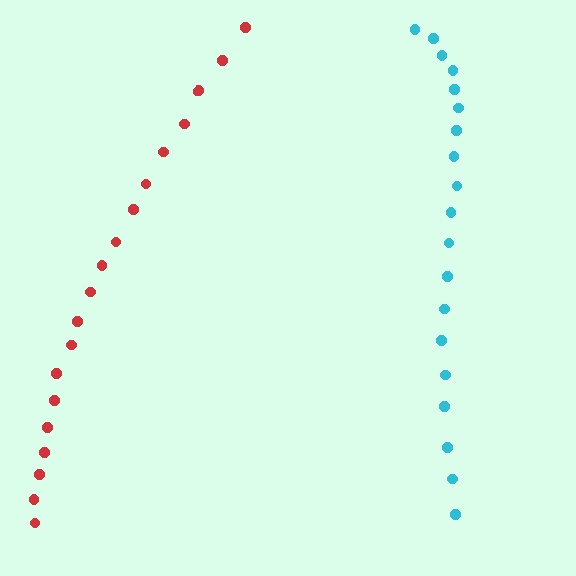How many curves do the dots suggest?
There are 2 distinct paths.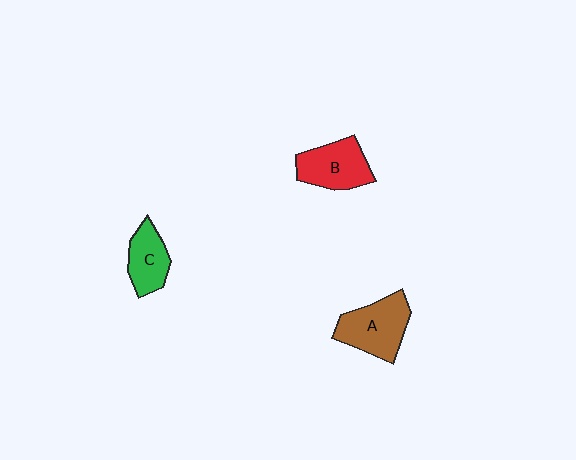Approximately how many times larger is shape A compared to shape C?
Approximately 1.4 times.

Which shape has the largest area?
Shape A (brown).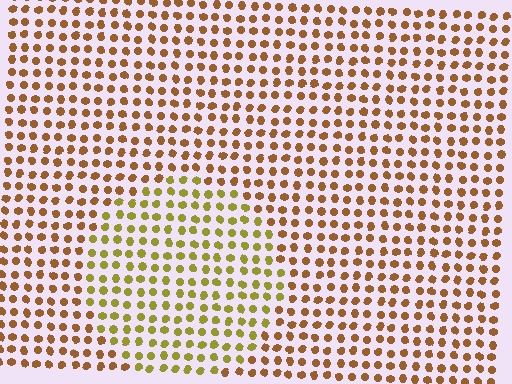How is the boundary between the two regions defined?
The boundary is defined purely by a slight shift in hue (about 34 degrees). Spacing, size, and orientation are identical on both sides.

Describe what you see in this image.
The image is filled with small brown elements in a uniform arrangement. A circle-shaped region is visible where the elements are tinted to a slightly different hue, forming a subtle color boundary.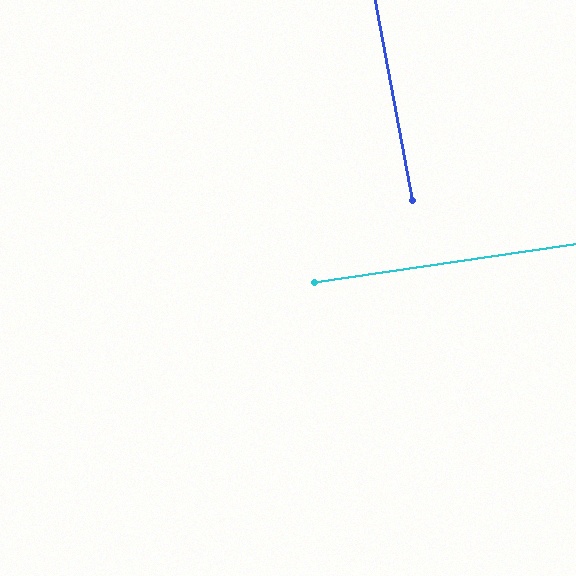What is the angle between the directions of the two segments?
Approximately 88 degrees.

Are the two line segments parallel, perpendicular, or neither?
Perpendicular — they meet at approximately 88°.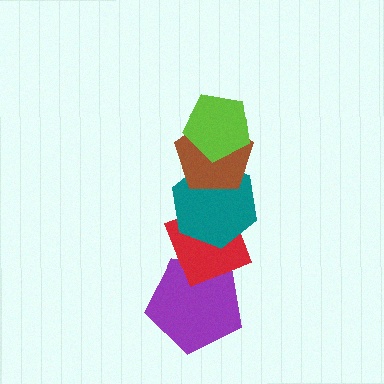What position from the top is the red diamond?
The red diamond is 4th from the top.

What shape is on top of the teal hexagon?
The brown pentagon is on top of the teal hexagon.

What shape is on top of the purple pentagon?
The red diamond is on top of the purple pentagon.